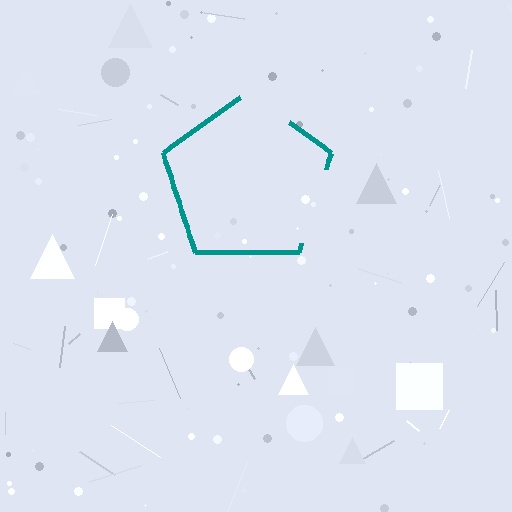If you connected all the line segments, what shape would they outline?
They would outline a pentagon.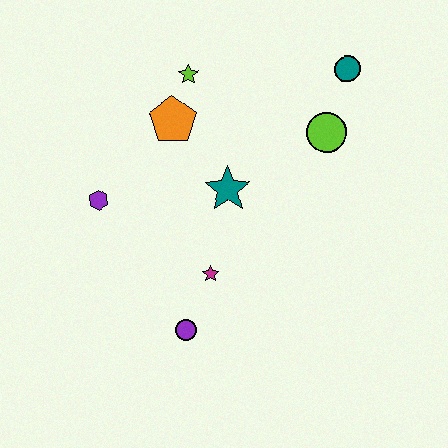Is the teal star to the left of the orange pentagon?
No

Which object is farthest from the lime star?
The purple circle is farthest from the lime star.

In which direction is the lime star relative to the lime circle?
The lime star is to the left of the lime circle.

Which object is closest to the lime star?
The orange pentagon is closest to the lime star.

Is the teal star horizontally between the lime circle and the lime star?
Yes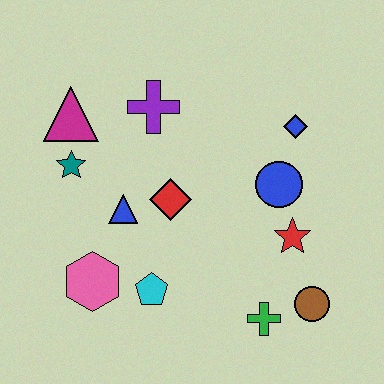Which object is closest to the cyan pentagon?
The pink hexagon is closest to the cyan pentagon.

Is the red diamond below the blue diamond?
Yes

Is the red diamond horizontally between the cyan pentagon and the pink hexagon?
No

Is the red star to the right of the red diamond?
Yes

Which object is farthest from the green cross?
The magenta triangle is farthest from the green cross.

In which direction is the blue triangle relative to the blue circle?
The blue triangle is to the left of the blue circle.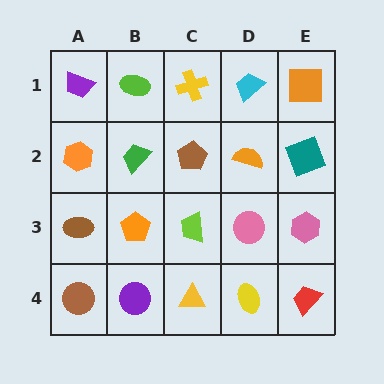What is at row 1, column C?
A yellow cross.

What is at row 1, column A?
A purple trapezoid.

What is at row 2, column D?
An orange semicircle.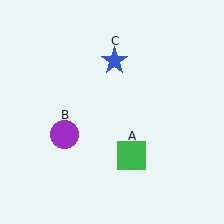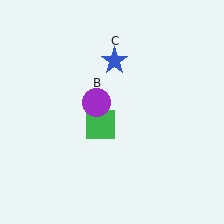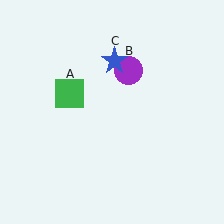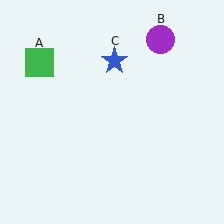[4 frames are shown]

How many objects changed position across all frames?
2 objects changed position: green square (object A), purple circle (object B).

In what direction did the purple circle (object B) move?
The purple circle (object B) moved up and to the right.